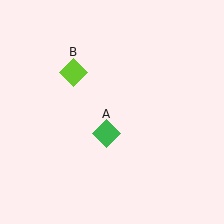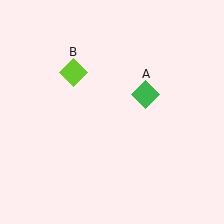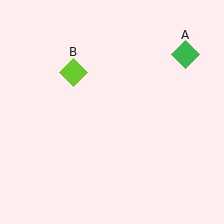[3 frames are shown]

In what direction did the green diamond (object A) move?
The green diamond (object A) moved up and to the right.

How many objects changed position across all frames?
1 object changed position: green diamond (object A).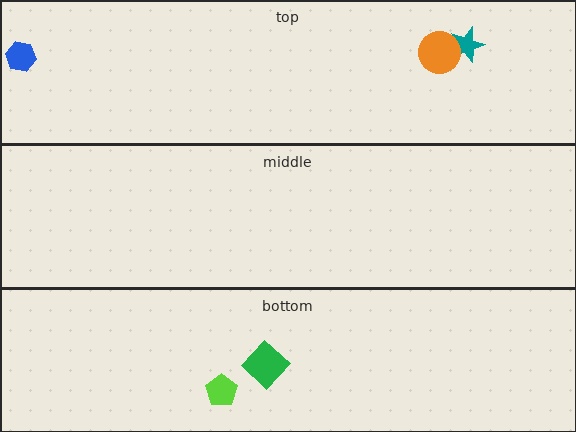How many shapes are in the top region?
3.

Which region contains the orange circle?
The top region.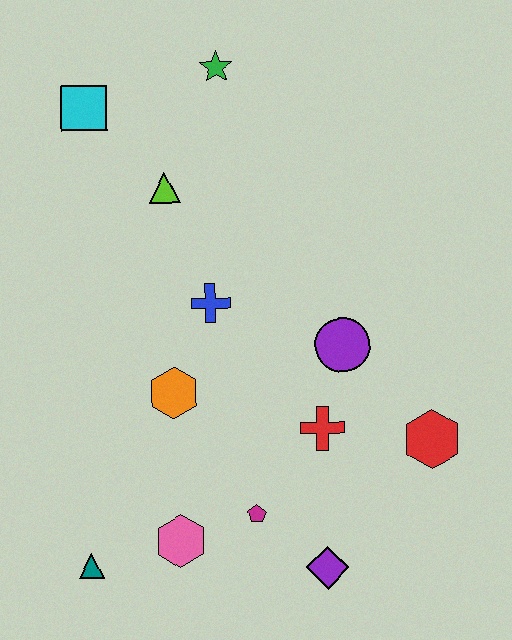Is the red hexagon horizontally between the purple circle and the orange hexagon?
No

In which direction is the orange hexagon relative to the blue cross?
The orange hexagon is below the blue cross.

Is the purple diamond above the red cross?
No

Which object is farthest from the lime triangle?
The purple diamond is farthest from the lime triangle.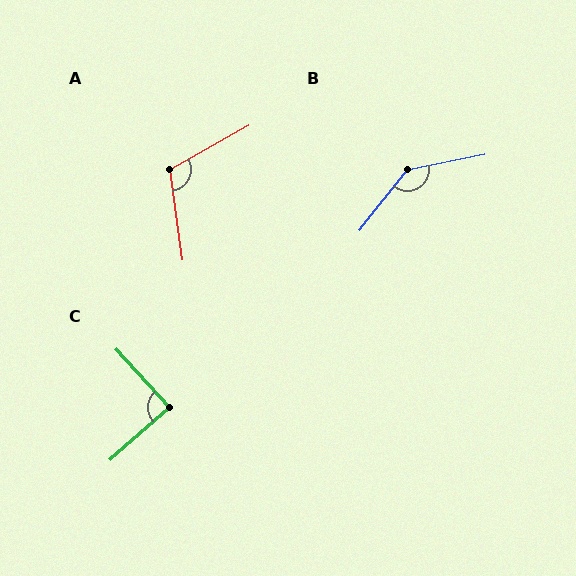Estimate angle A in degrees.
Approximately 111 degrees.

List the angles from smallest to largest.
C (89°), A (111°), B (139°).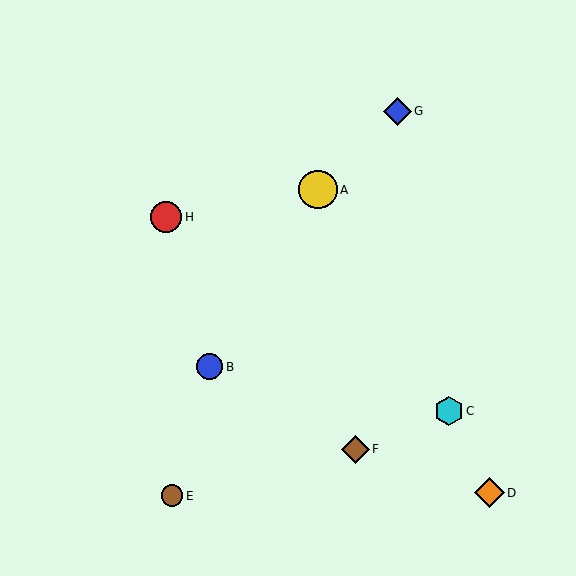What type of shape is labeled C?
Shape C is a cyan hexagon.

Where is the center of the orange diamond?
The center of the orange diamond is at (489, 493).